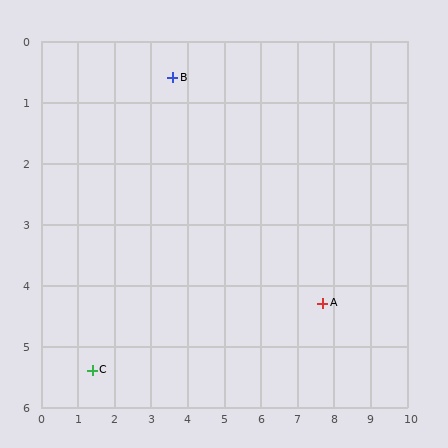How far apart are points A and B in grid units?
Points A and B are about 5.5 grid units apart.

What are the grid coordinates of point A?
Point A is at approximately (7.7, 4.3).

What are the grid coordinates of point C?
Point C is at approximately (1.4, 5.4).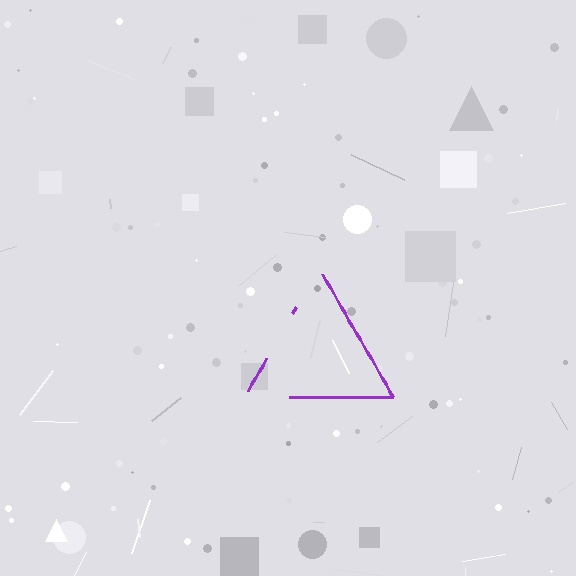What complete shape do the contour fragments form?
The contour fragments form a triangle.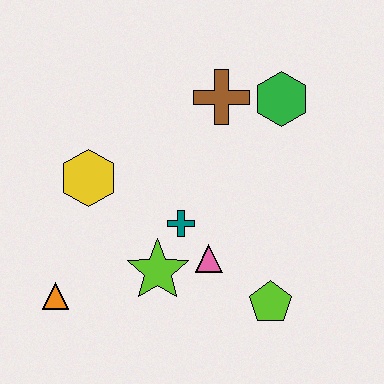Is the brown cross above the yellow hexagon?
Yes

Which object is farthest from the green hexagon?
The orange triangle is farthest from the green hexagon.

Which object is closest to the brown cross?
The green hexagon is closest to the brown cross.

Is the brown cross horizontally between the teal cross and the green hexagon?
Yes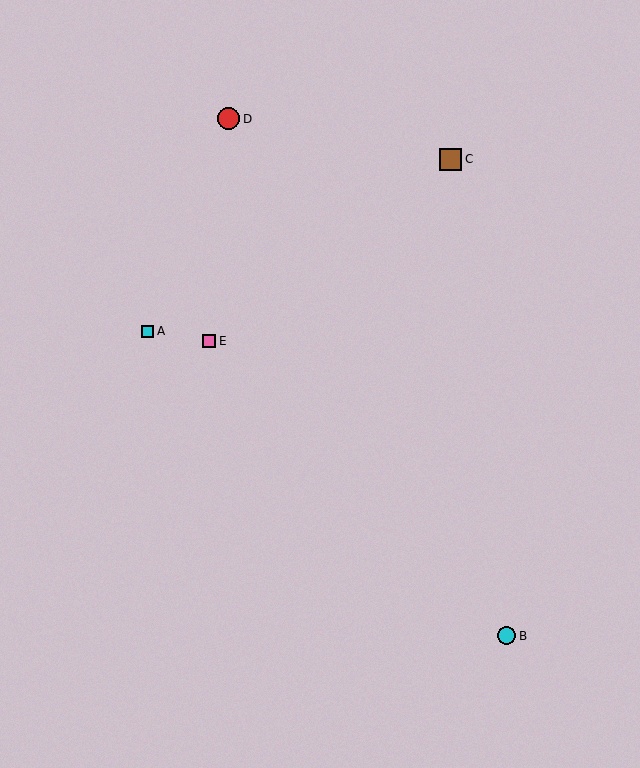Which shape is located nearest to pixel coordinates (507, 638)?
The cyan circle (labeled B) at (507, 636) is nearest to that location.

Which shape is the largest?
The brown square (labeled C) is the largest.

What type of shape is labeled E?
Shape E is a pink square.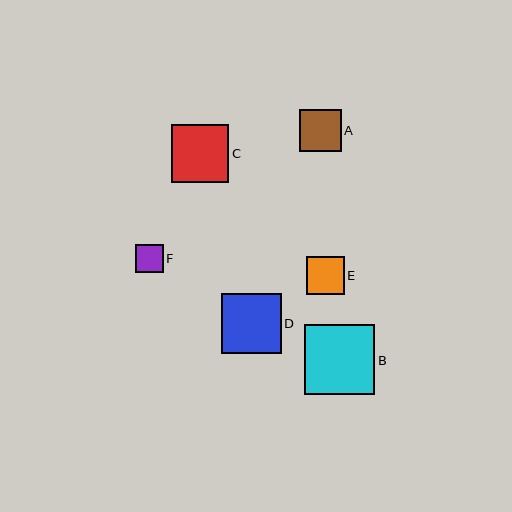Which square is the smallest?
Square F is the smallest with a size of approximately 28 pixels.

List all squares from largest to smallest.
From largest to smallest: B, D, C, A, E, F.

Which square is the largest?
Square B is the largest with a size of approximately 70 pixels.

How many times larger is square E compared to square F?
Square E is approximately 1.4 times the size of square F.